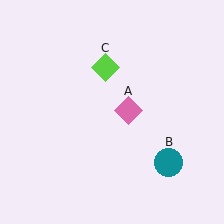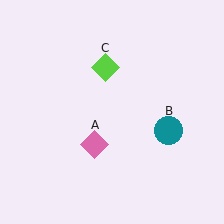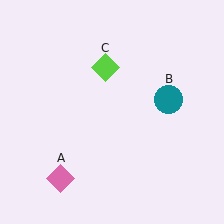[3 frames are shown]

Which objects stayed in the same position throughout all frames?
Lime diamond (object C) remained stationary.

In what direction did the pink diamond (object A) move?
The pink diamond (object A) moved down and to the left.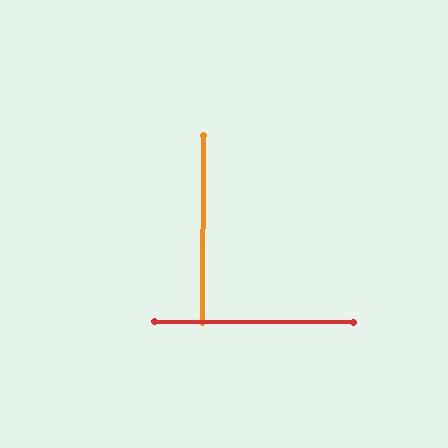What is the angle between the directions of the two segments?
Approximately 90 degrees.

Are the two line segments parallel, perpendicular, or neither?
Perpendicular — they meet at approximately 90°.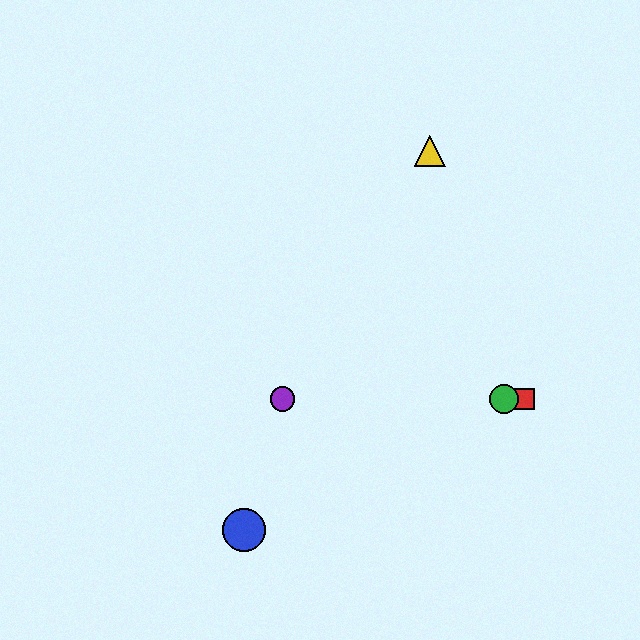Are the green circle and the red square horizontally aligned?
Yes, both are at y≈399.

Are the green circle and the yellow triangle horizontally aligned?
No, the green circle is at y≈399 and the yellow triangle is at y≈151.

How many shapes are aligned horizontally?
3 shapes (the red square, the green circle, the purple circle) are aligned horizontally.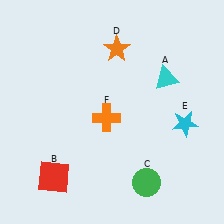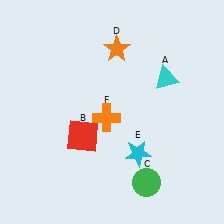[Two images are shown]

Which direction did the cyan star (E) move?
The cyan star (E) moved left.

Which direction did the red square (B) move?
The red square (B) moved up.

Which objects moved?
The objects that moved are: the red square (B), the cyan star (E).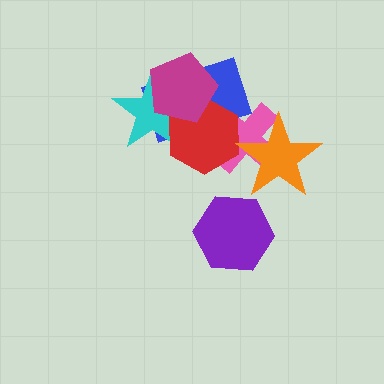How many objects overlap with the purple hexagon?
0 objects overlap with the purple hexagon.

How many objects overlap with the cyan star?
3 objects overlap with the cyan star.